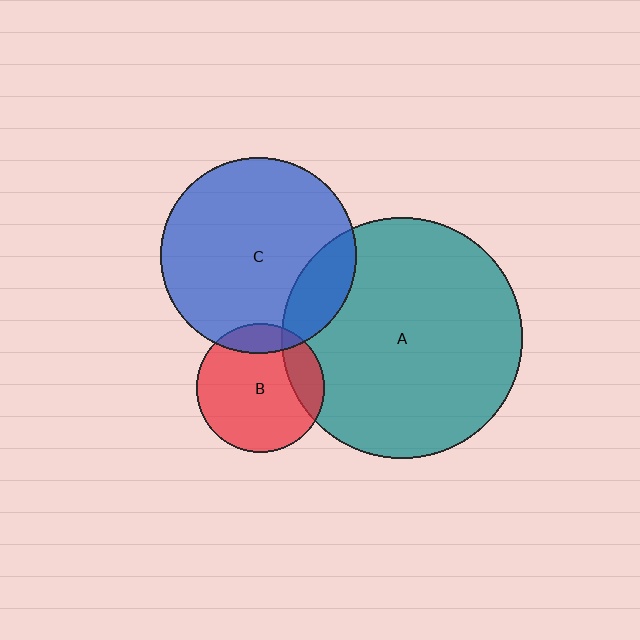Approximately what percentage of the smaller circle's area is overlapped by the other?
Approximately 20%.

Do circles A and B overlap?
Yes.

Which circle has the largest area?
Circle A (teal).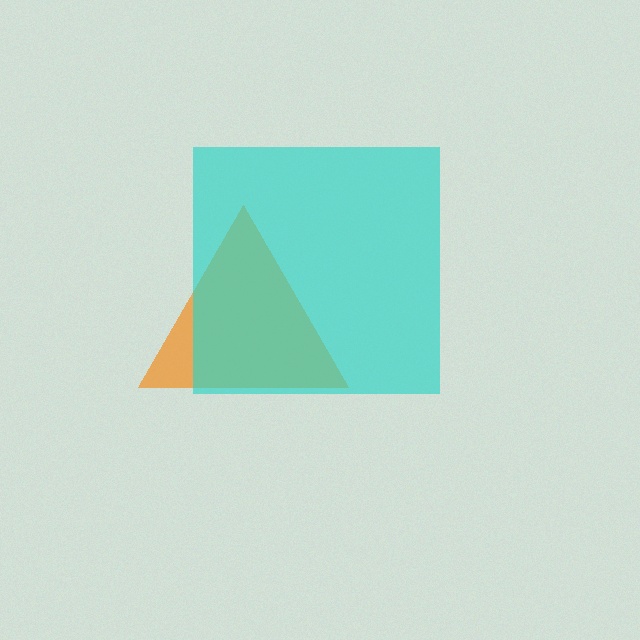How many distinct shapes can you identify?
There are 2 distinct shapes: an orange triangle, a cyan square.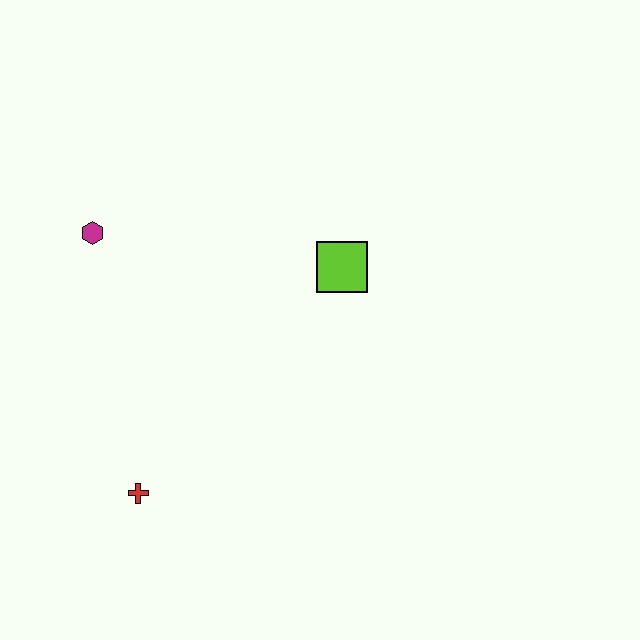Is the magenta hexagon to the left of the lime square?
Yes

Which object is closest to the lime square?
The magenta hexagon is closest to the lime square.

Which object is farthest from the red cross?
The lime square is farthest from the red cross.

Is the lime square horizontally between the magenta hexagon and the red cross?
No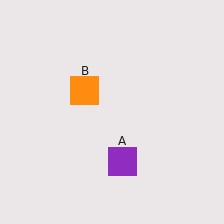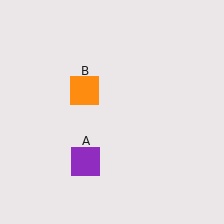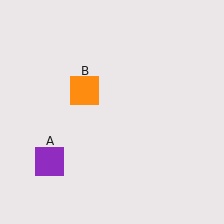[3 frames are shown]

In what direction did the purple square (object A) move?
The purple square (object A) moved left.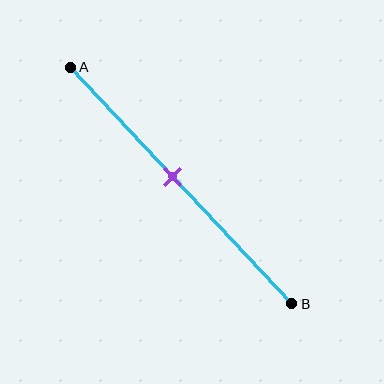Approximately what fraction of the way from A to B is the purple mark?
The purple mark is approximately 45% of the way from A to B.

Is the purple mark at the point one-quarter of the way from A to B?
No, the mark is at about 45% from A, not at the 25% one-quarter point.